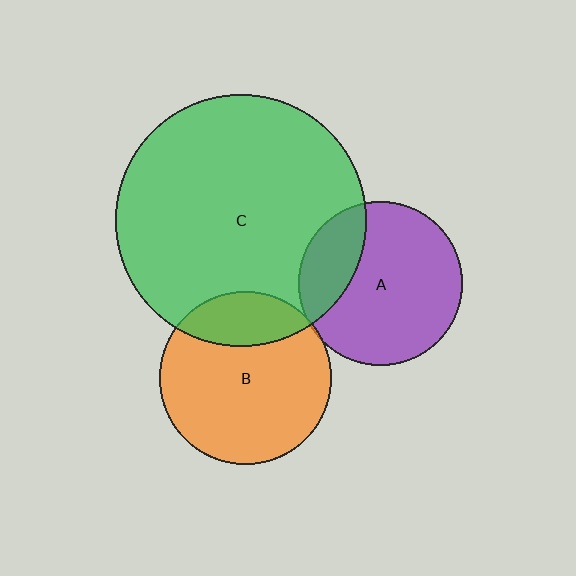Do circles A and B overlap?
Yes.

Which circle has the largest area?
Circle C (green).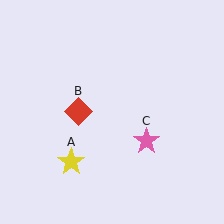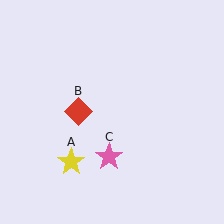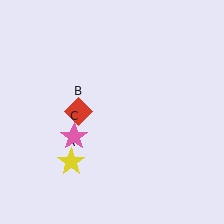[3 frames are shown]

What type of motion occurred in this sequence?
The pink star (object C) rotated clockwise around the center of the scene.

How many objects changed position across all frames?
1 object changed position: pink star (object C).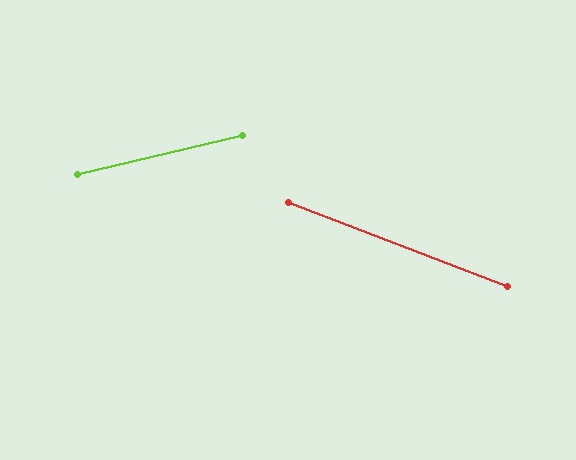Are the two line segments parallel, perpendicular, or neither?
Neither parallel nor perpendicular — they differ by about 34°.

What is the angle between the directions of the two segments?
Approximately 34 degrees.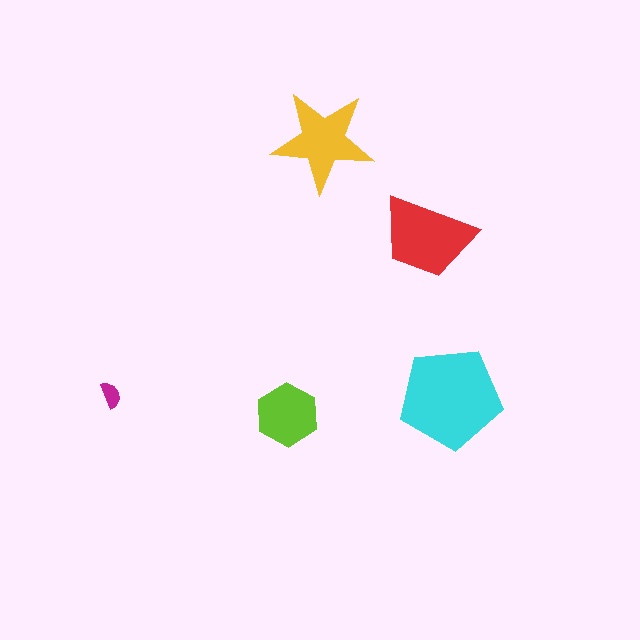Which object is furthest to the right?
The cyan pentagon is rightmost.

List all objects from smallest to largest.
The magenta semicircle, the lime hexagon, the yellow star, the red trapezoid, the cyan pentagon.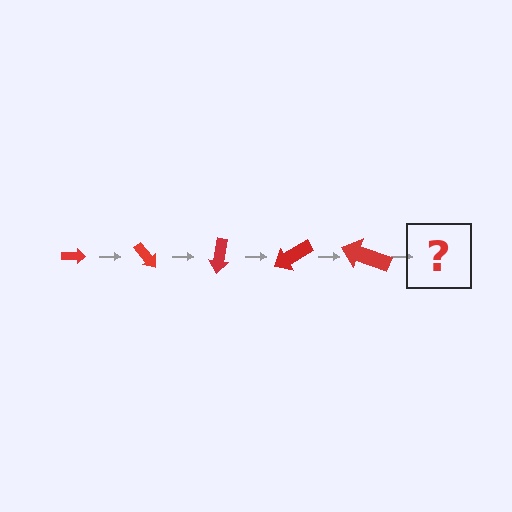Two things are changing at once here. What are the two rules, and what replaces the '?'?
The two rules are that the arrow grows larger each step and it rotates 50 degrees each step. The '?' should be an arrow, larger than the previous one and rotated 250 degrees from the start.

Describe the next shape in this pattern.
It should be an arrow, larger than the previous one and rotated 250 degrees from the start.